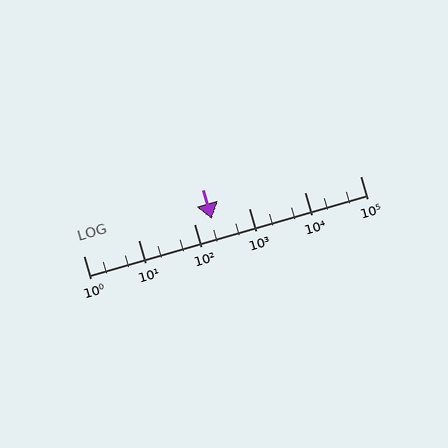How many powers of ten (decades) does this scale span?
The scale spans 5 decades, from 1 to 100000.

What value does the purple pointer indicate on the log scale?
The pointer indicates approximately 210.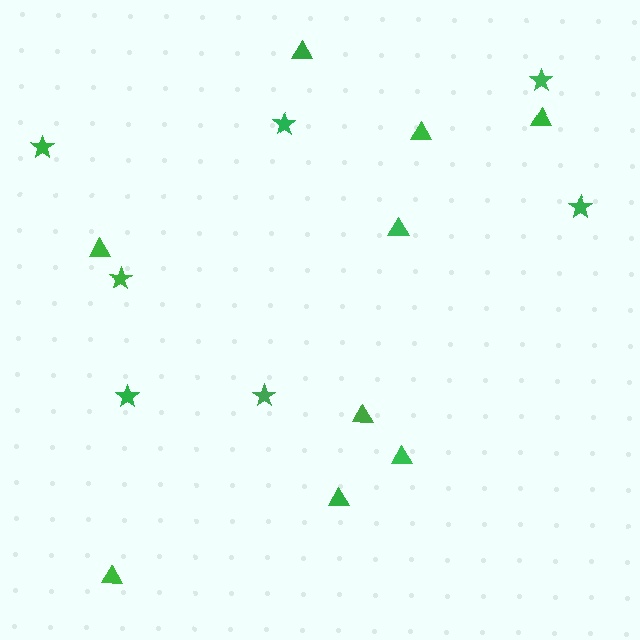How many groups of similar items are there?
There are 2 groups: one group of stars (7) and one group of triangles (9).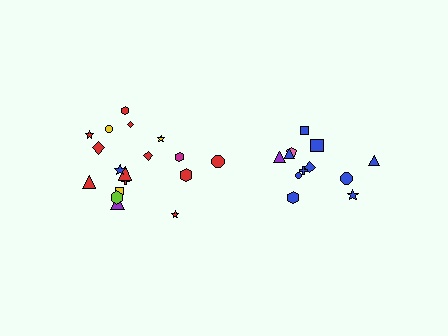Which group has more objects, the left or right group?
The left group.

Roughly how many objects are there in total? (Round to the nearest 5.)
Roughly 30 objects in total.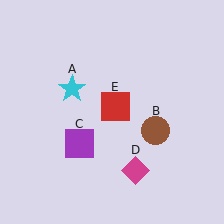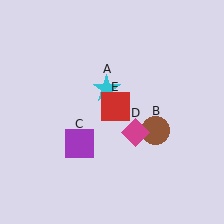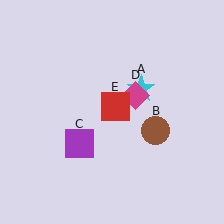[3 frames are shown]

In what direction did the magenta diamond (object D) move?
The magenta diamond (object D) moved up.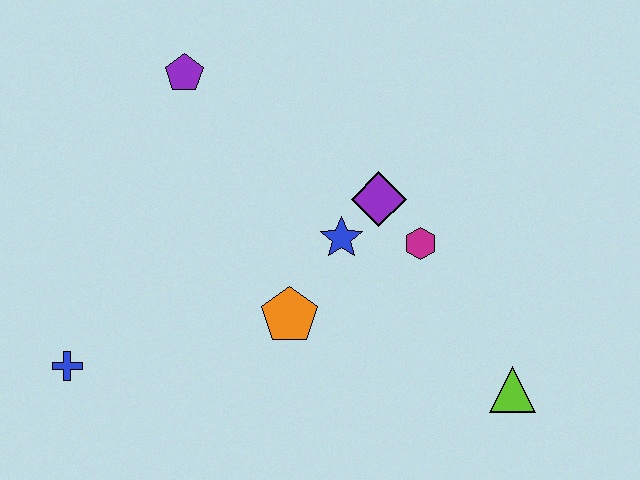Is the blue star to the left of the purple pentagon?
No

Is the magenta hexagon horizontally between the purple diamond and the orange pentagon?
No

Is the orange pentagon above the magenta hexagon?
No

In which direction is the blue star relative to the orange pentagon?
The blue star is above the orange pentagon.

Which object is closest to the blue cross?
The orange pentagon is closest to the blue cross.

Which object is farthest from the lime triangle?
The purple pentagon is farthest from the lime triangle.